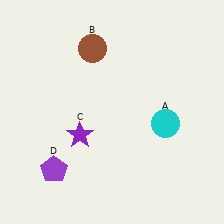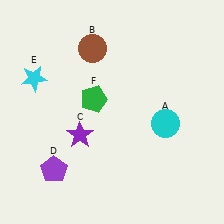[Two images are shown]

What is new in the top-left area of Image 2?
A green pentagon (F) was added in the top-left area of Image 2.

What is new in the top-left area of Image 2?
A cyan star (E) was added in the top-left area of Image 2.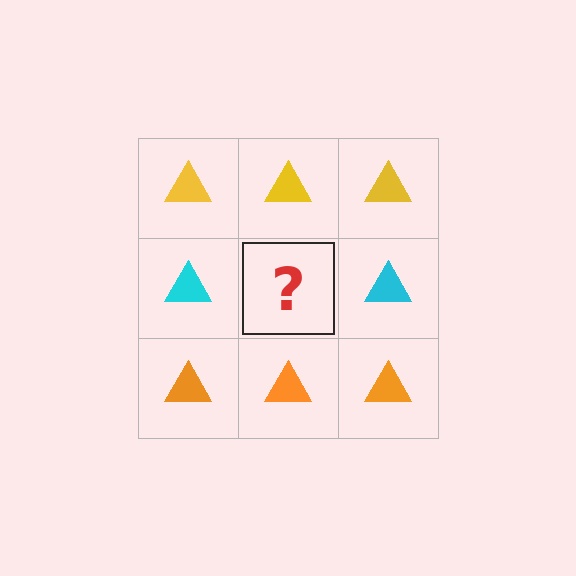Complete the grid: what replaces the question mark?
The question mark should be replaced with a cyan triangle.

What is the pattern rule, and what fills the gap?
The rule is that each row has a consistent color. The gap should be filled with a cyan triangle.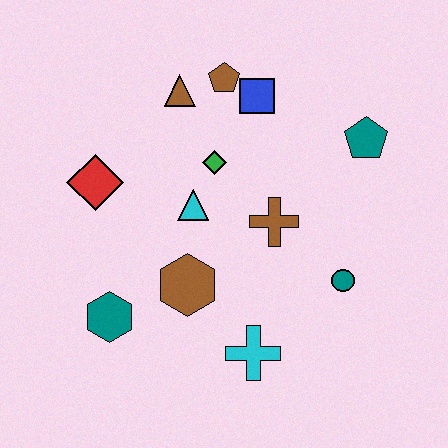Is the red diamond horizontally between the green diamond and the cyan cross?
No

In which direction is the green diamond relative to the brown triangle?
The green diamond is below the brown triangle.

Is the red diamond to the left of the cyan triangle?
Yes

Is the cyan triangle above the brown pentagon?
No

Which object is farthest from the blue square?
The teal hexagon is farthest from the blue square.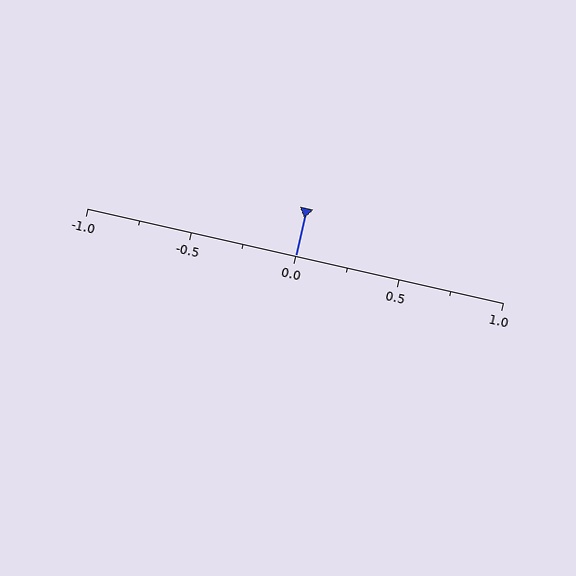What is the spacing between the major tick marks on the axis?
The major ticks are spaced 0.5 apart.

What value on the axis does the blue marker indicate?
The marker indicates approximately 0.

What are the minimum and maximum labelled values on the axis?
The axis runs from -1.0 to 1.0.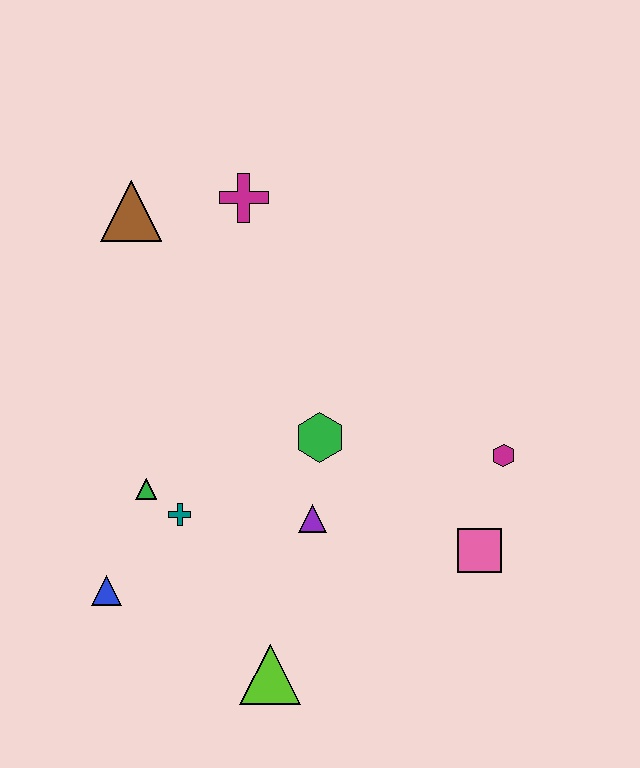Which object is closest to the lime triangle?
The purple triangle is closest to the lime triangle.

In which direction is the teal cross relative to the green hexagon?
The teal cross is to the left of the green hexagon.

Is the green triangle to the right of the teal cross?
No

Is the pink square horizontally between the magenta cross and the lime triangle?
No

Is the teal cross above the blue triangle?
Yes